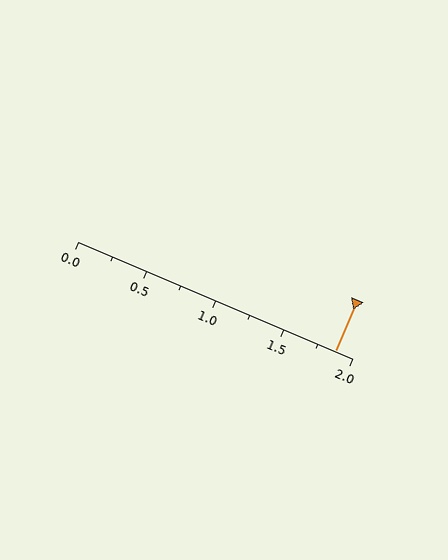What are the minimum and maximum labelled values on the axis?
The axis runs from 0.0 to 2.0.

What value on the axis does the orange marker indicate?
The marker indicates approximately 1.88.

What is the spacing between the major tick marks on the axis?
The major ticks are spaced 0.5 apart.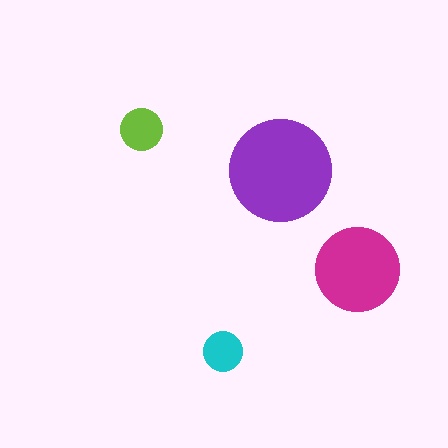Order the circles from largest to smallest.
the purple one, the magenta one, the lime one, the cyan one.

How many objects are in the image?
There are 4 objects in the image.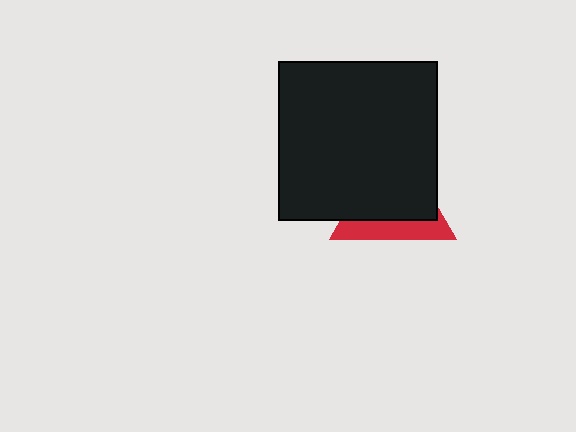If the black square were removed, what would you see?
You would see the complete red triangle.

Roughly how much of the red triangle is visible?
A small part of it is visible (roughly 31%).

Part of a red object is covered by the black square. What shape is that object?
It is a triangle.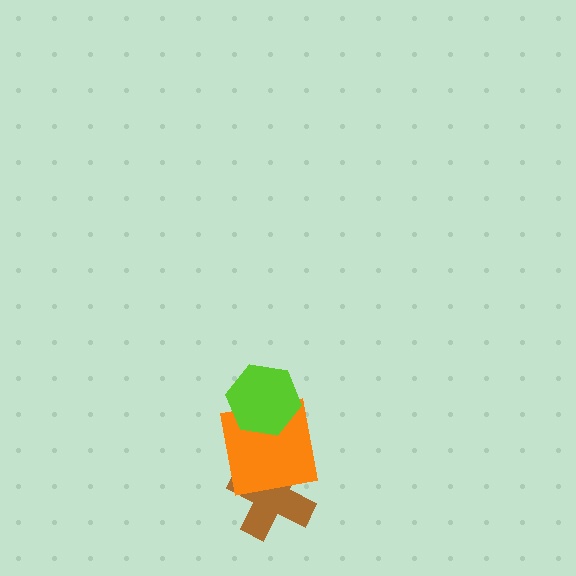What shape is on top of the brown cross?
The orange square is on top of the brown cross.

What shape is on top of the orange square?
The lime hexagon is on top of the orange square.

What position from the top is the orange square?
The orange square is 2nd from the top.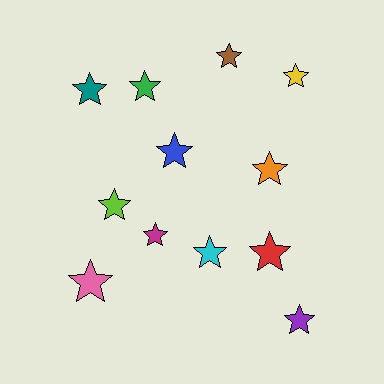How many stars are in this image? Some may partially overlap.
There are 12 stars.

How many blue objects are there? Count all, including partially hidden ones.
There is 1 blue object.